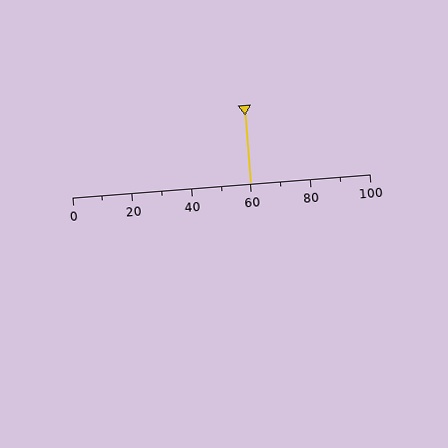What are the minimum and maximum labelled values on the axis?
The axis runs from 0 to 100.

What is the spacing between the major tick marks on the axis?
The major ticks are spaced 20 apart.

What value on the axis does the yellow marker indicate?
The marker indicates approximately 60.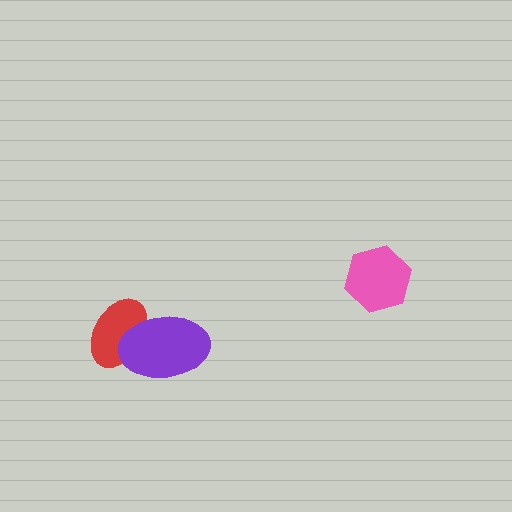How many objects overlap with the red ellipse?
1 object overlaps with the red ellipse.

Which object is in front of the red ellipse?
The purple ellipse is in front of the red ellipse.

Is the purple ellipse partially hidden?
No, no other shape covers it.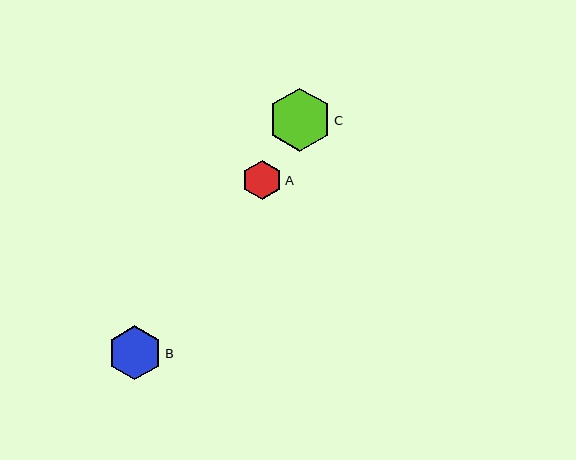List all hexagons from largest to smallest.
From largest to smallest: C, B, A.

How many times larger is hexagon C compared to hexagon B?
Hexagon C is approximately 1.2 times the size of hexagon B.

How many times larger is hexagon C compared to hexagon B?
Hexagon C is approximately 1.2 times the size of hexagon B.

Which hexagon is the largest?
Hexagon C is the largest with a size of approximately 63 pixels.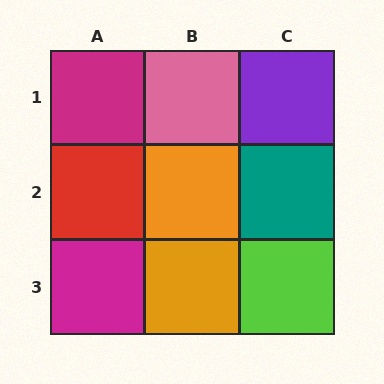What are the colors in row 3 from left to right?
Magenta, orange, lime.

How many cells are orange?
2 cells are orange.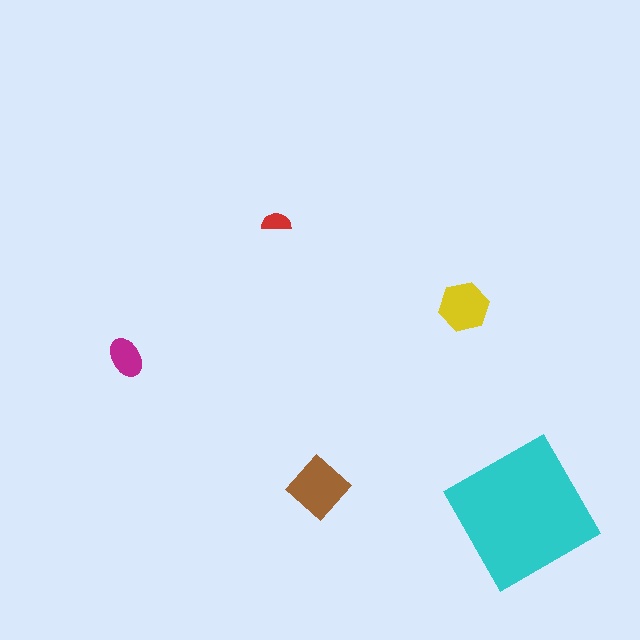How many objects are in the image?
There are 5 objects in the image.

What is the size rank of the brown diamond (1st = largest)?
2nd.